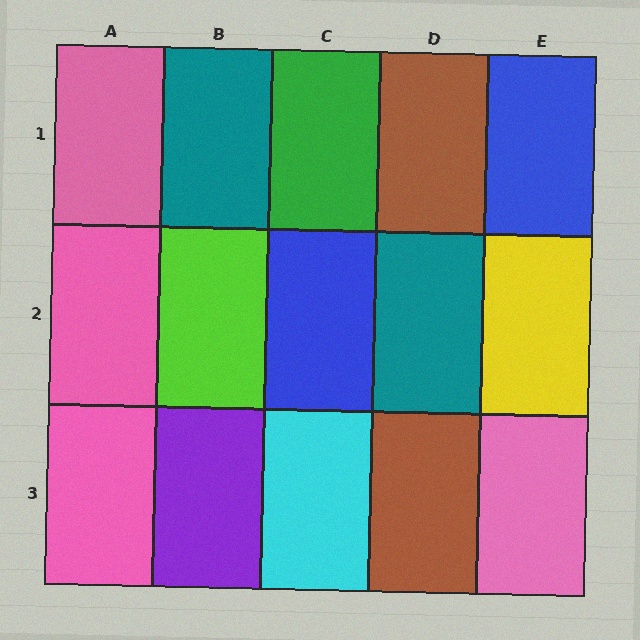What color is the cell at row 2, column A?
Pink.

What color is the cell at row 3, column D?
Brown.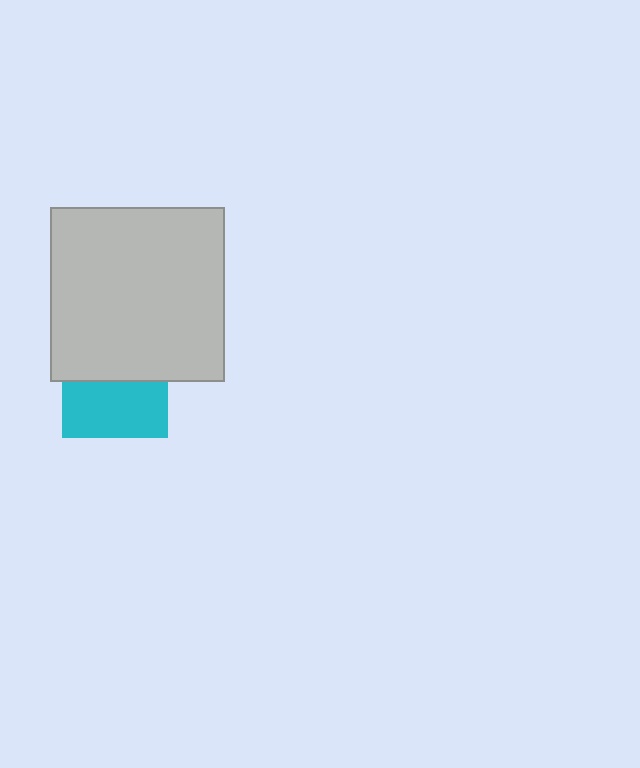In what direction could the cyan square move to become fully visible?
The cyan square could move down. That would shift it out from behind the light gray square entirely.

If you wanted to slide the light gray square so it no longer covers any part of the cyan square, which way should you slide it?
Slide it up — that is the most direct way to separate the two shapes.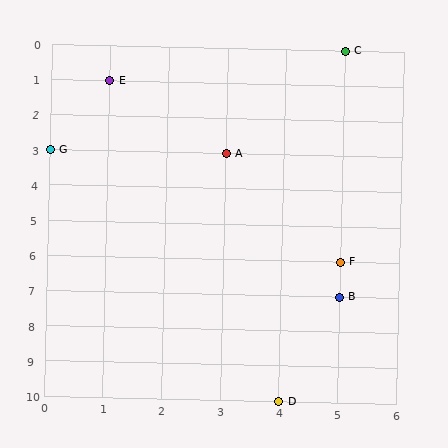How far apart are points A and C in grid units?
Points A and C are 2 columns and 3 rows apart (about 3.6 grid units diagonally).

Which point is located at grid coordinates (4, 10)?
Point D is at (4, 10).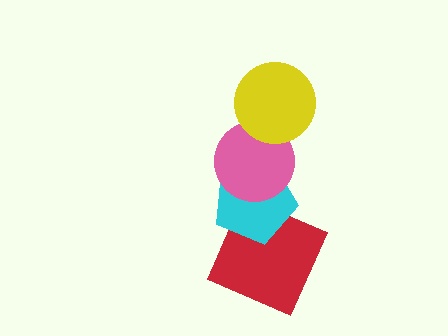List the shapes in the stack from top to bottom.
From top to bottom: the yellow circle, the pink circle, the cyan pentagon, the red square.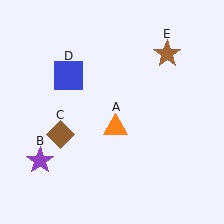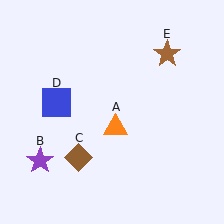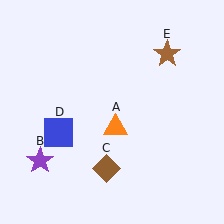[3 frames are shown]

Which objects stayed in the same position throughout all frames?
Orange triangle (object A) and purple star (object B) and brown star (object E) remained stationary.